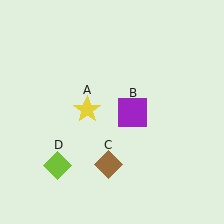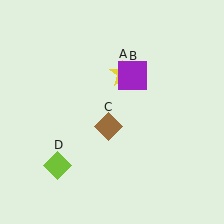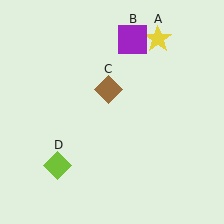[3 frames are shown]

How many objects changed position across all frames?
3 objects changed position: yellow star (object A), purple square (object B), brown diamond (object C).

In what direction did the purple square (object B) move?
The purple square (object B) moved up.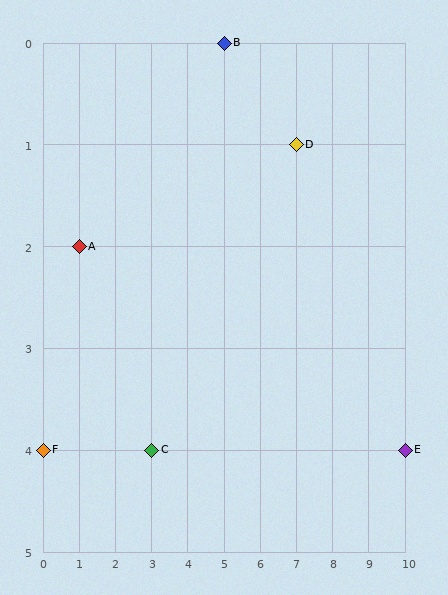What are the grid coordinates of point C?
Point C is at grid coordinates (3, 4).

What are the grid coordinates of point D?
Point D is at grid coordinates (7, 1).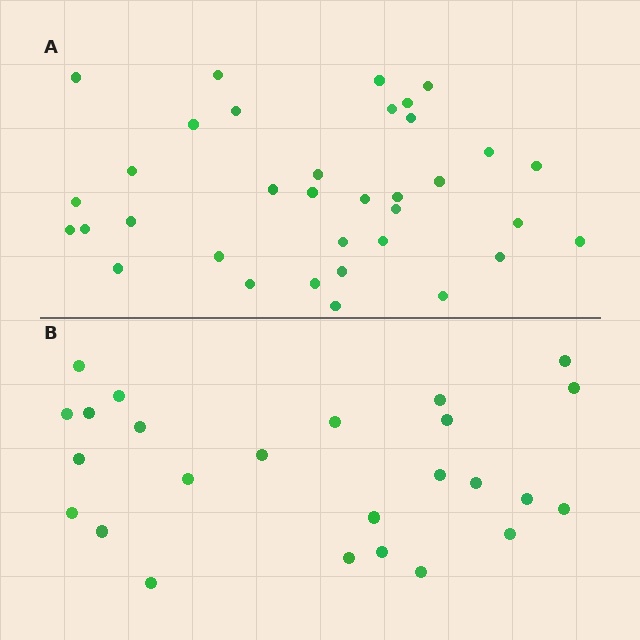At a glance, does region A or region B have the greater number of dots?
Region A (the top region) has more dots.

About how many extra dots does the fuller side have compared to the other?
Region A has roughly 10 or so more dots than region B.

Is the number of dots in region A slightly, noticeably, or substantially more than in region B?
Region A has noticeably more, but not dramatically so. The ratio is roughly 1.4 to 1.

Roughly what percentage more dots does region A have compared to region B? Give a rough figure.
About 40% more.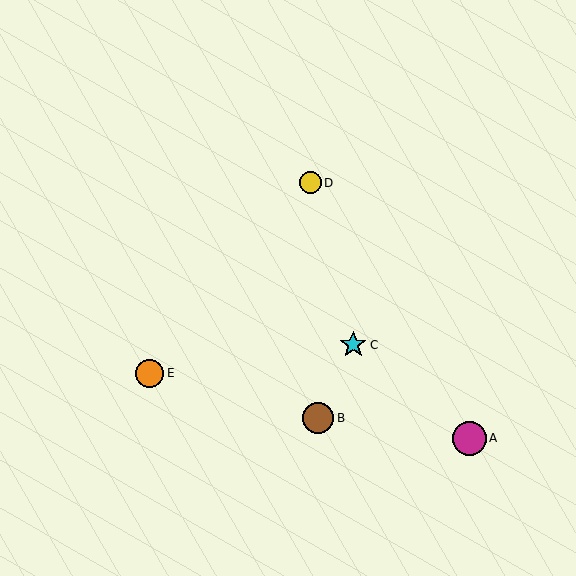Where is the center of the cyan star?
The center of the cyan star is at (353, 345).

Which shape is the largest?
The magenta circle (labeled A) is the largest.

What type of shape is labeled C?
Shape C is a cyan star.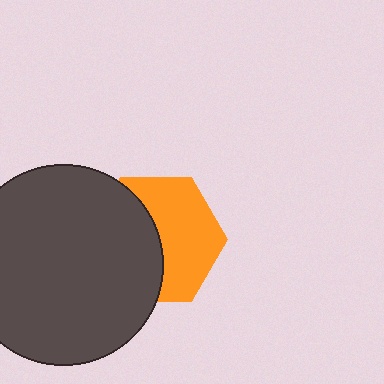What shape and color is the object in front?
The object in front is a dark gray circle.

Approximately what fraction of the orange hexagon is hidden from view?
Roughly 47% of the orange hexagon is hidden behind the dark gray circle.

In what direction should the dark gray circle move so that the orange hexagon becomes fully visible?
The dark gray circle should move left. That is the shortest direction to clear the overlap and leave the orange hexagon fully visible.